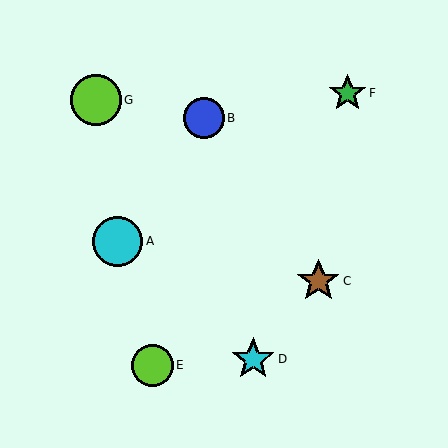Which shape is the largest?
The lime circle (labeled G) is the largest.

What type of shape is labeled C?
Shape C is a brown star.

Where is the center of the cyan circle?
The center of the cyan circle is at (118, 241).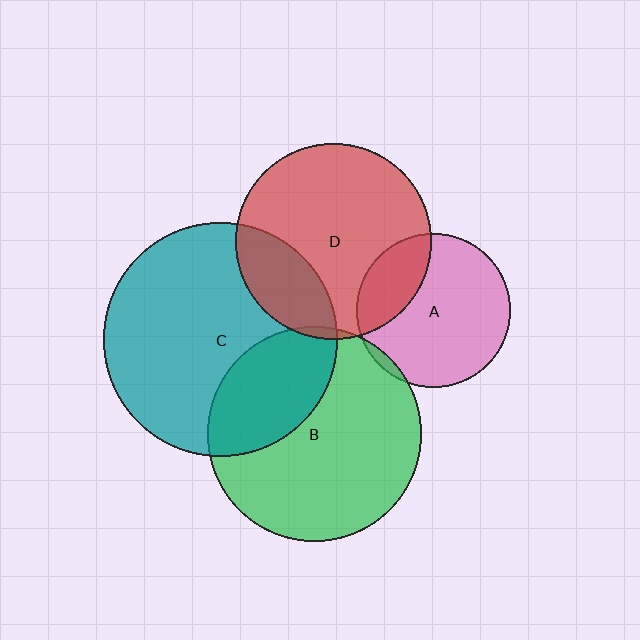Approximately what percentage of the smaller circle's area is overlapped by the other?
Approximately 5%.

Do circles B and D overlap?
Yes.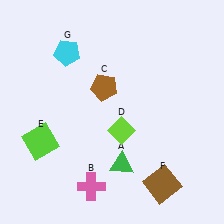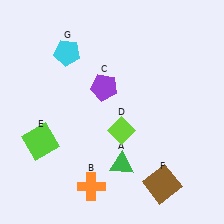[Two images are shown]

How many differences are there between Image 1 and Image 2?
There are 2 differences between the two images.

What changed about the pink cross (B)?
In Image 1, B is pink. In Image 2, it changed to orange.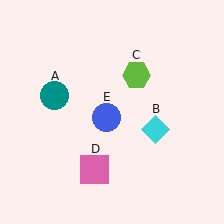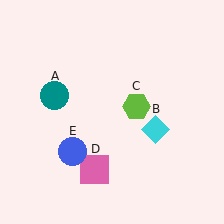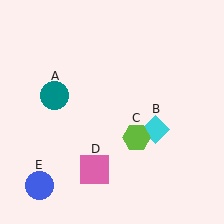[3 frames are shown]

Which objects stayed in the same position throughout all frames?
Teal circle (object A) and cyan diamond (object B) and pink square (object D) remained stationary.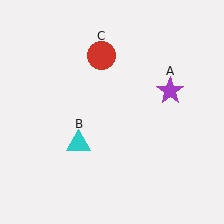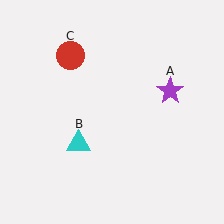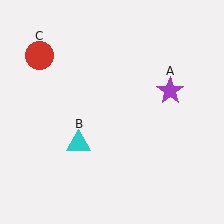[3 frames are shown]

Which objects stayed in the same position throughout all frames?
Purple star (object A) and cyan triangle (object B) remained stationary.